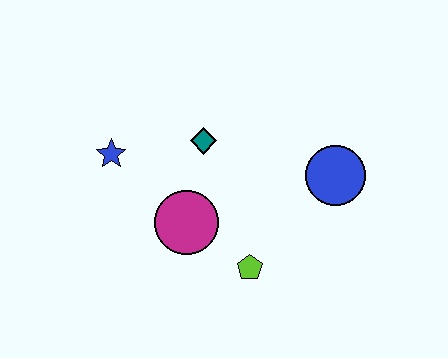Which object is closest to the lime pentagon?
The magenta circle is closest to the lime pentagon.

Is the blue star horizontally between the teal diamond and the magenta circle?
No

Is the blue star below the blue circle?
No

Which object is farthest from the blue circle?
The blue star is farthest from the blue circle.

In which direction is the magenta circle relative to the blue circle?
The magenta circle is to the left of the blue circle.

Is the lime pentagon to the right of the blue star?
Yes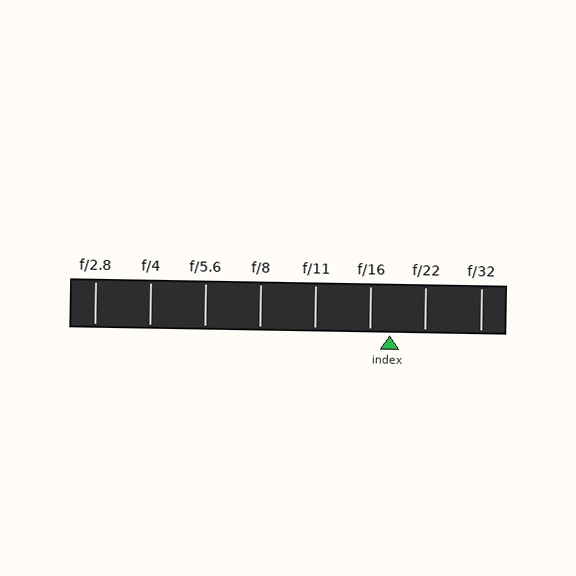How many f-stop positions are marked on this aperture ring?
There are 8 f-stop positions marked.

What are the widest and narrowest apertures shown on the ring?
The widest aperture shown is f/2.8 and the narrowest is f/32.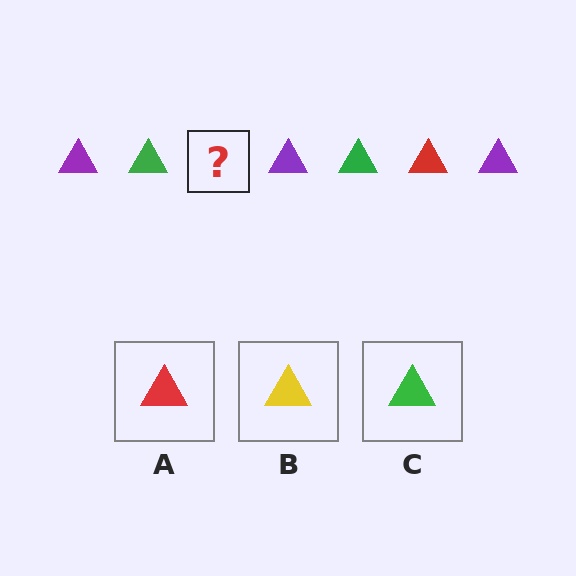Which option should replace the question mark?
Option A.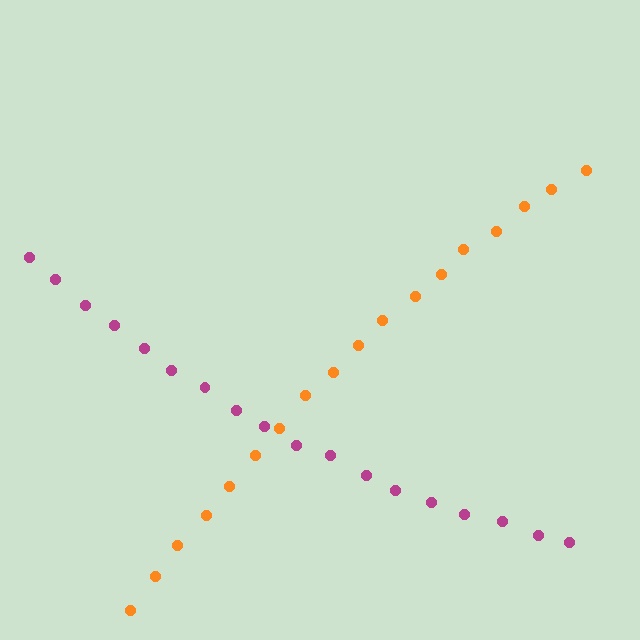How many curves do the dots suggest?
There are 2 distinct paths.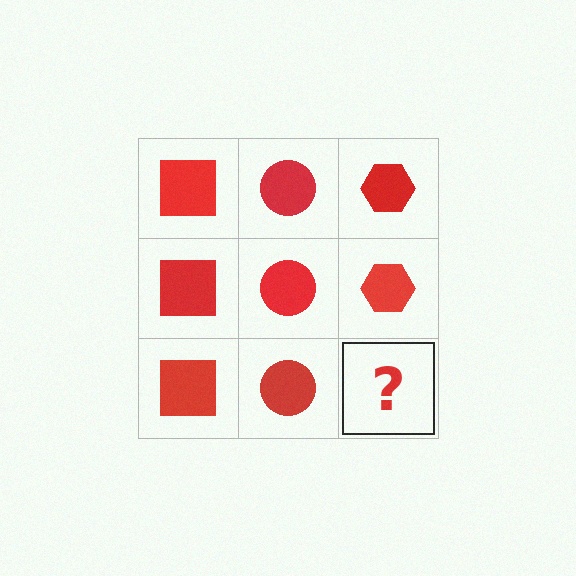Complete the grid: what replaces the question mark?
The question mark should be replaced with a red hexagon.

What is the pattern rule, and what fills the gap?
The rule is that each column has a consistent shape. The gap should be filled with a red hexagon.